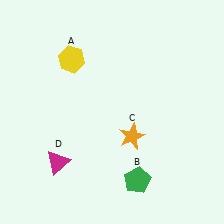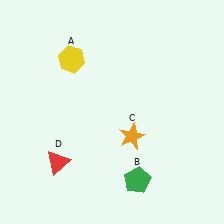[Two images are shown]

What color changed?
The triangle (D) changed from magenta in Image 1 to red in Image 2.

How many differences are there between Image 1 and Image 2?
There is 1 difference between the two images.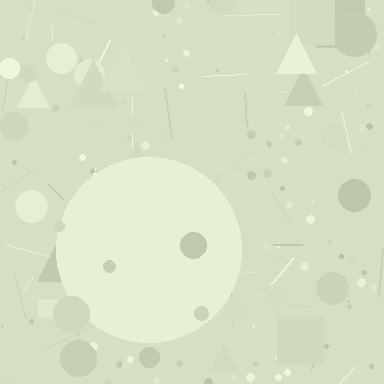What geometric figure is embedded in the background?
A circle is embedded in the background.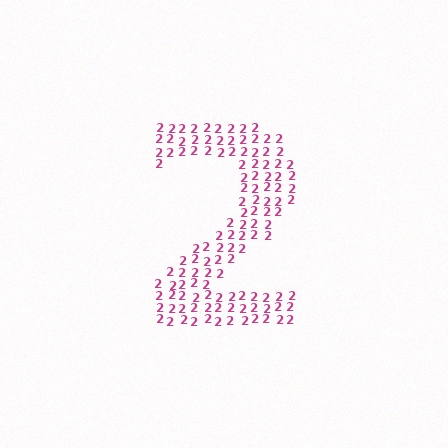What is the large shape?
The large shape is the digit 2.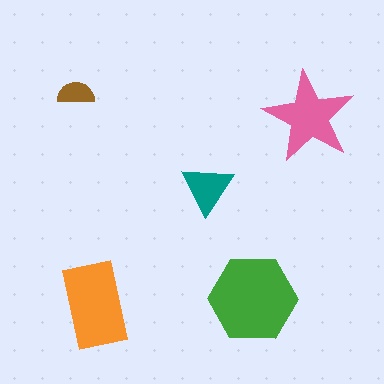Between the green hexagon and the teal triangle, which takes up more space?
The green hexagon.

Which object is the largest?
The green hexagon.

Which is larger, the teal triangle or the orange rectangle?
The orange rectangle.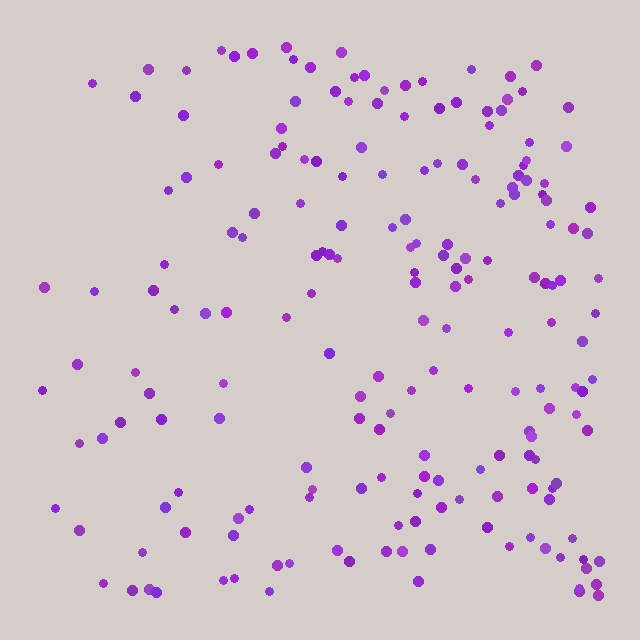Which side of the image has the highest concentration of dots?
The right.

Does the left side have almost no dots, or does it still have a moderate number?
Still a moderate number, just noticeably fewer than the right.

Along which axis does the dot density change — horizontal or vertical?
Horizontal.